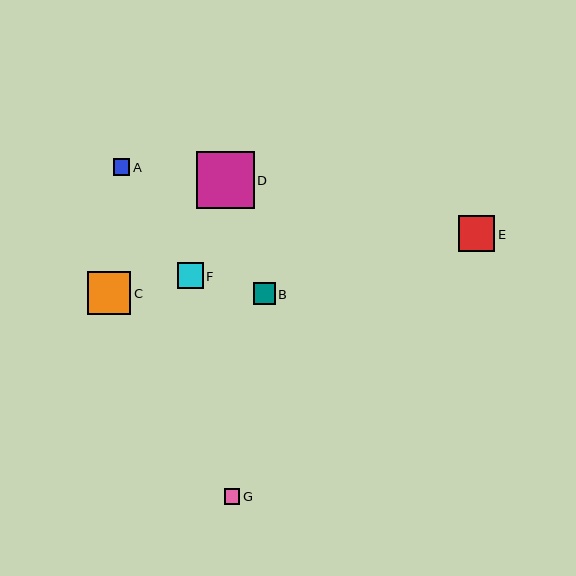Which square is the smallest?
Square G is the smallest with a size of approximately 16 pixels.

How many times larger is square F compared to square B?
Square F is approximately 1.2 times the size of square B.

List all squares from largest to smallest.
From largest to smallest: D, C, E, F, B, A, G.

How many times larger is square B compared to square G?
Square B is approximately 1.4 times the size of square G.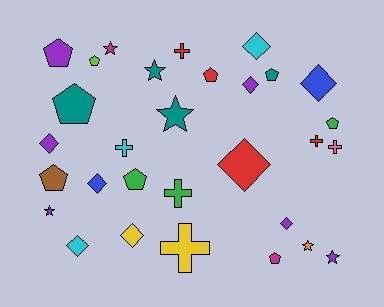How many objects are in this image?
There are 30 objects.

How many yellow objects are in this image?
There are 2 yellow objects.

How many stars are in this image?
There are 6 stars.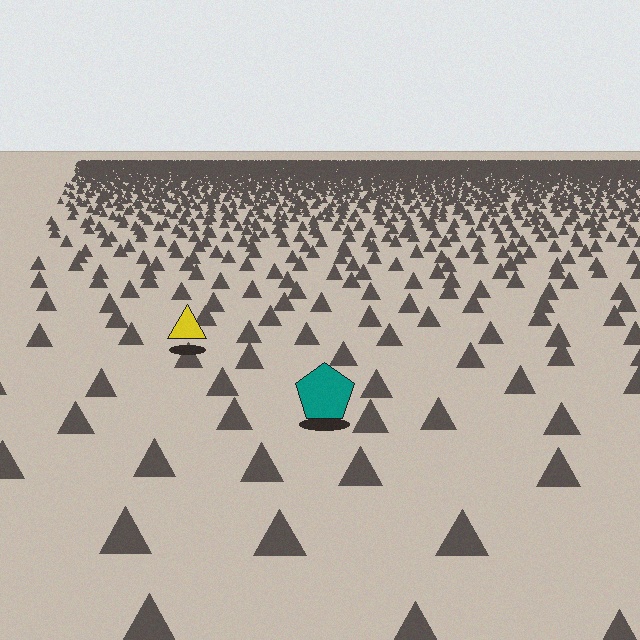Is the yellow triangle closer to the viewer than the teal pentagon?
No. The teal pentagon is closer — you can tell from the texture gradient: the ground texture is coarser near it.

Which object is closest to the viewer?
The teal pentagon is closest. The texture marks near it are larger and more spread out.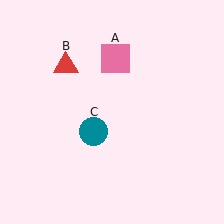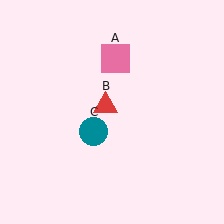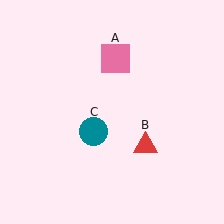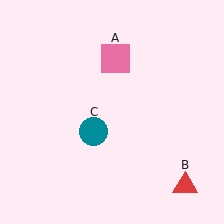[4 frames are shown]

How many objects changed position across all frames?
1 object changed position: red triangle (object B).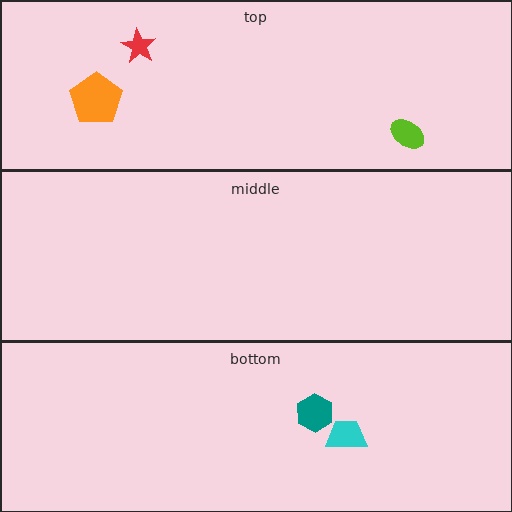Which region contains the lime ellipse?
The top region.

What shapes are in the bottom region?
The teal hexagon, the cyan trapezoid.